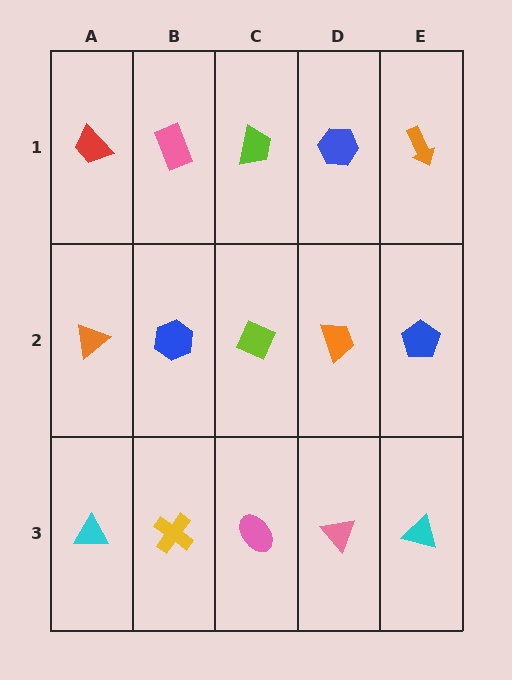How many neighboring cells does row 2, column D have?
4.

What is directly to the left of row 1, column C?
A pink rectangle.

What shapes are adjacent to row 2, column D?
A blue hexagon (row 1, column D), a pink triangle (row 3, column D), a lime diamond (row 2, column C), a blue pentagon (row 2, column E).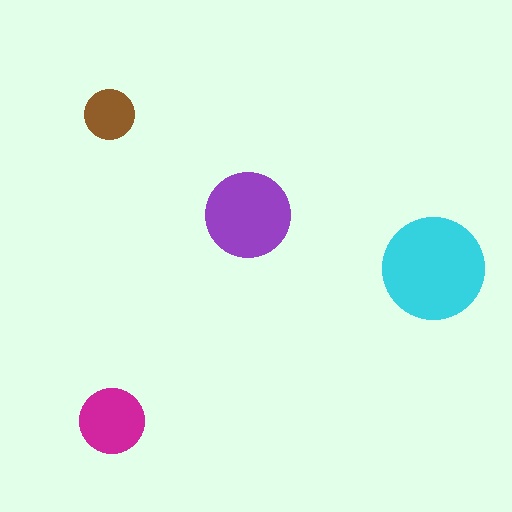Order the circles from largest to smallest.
the cyan one, the purple one, the magenta one, the brown one.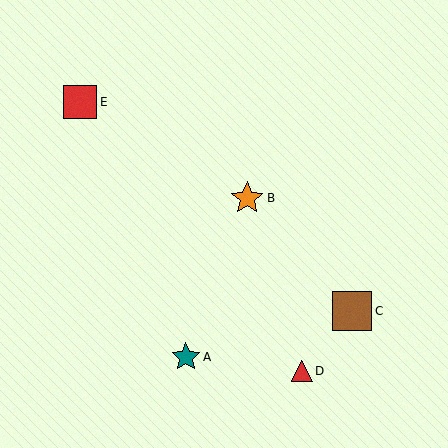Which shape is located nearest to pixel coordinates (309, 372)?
The red triangle (labeled D) at (302, 371) is nearest to that location.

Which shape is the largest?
The brown square (labeled C) is the largest.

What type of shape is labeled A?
Shape A is a teal star.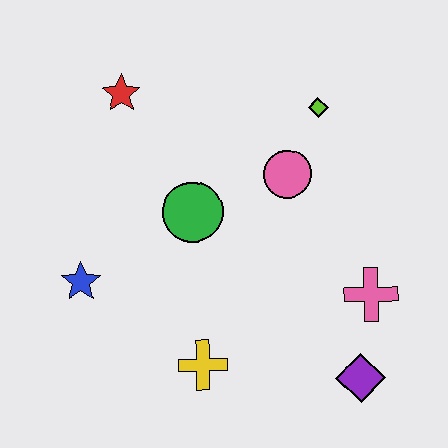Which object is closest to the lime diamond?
The pink circle is closest to the lime diamond.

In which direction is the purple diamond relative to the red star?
The purple diamond is below the red star.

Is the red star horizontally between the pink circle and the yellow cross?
No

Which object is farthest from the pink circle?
The blue star is farthest from the pink circle.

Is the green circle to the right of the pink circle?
No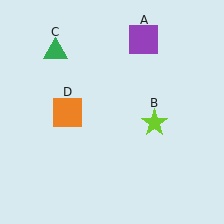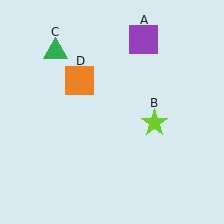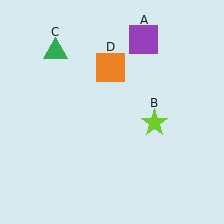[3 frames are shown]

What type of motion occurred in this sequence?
The orange square (object D) rotated clockwise around the center of the scene.